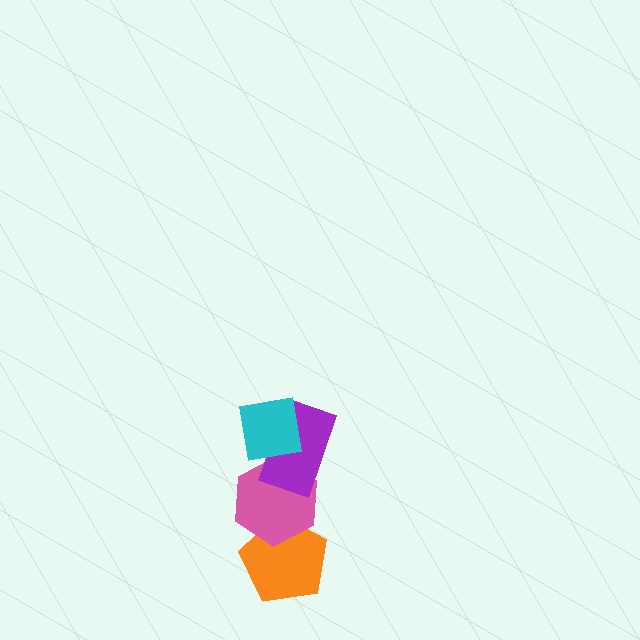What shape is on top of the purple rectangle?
The cyan square is on top of the purple rectangle.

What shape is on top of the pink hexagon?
The purple rectangle is on top of the pink hexagon.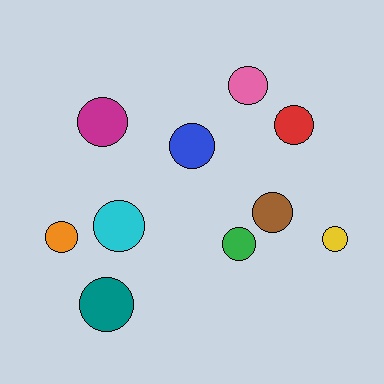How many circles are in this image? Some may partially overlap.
There are 10 circles.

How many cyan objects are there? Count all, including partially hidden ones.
There is 1 cyan object.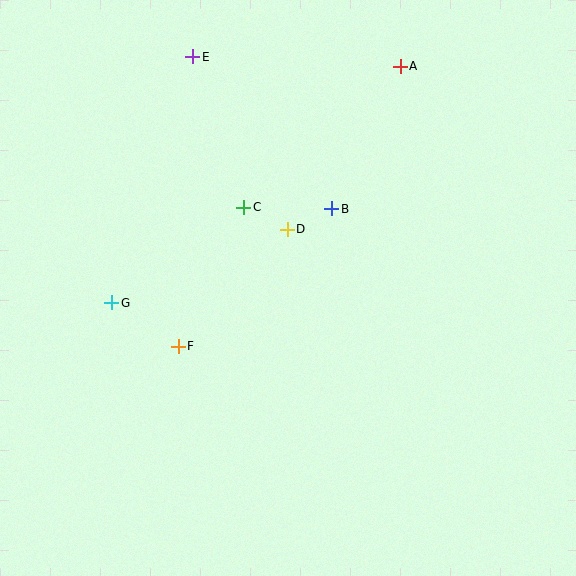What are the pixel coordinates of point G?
Point G is at (112, 303).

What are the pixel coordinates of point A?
Point A is at (400, 66).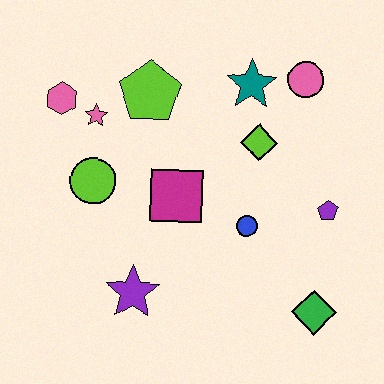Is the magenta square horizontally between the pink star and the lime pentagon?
No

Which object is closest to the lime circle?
The pink star is closest to the lime circle.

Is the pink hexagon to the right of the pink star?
No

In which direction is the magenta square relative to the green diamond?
The magenta square is to the left of the green diamond.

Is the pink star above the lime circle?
Yes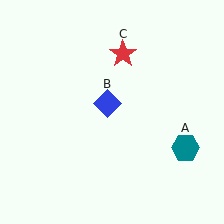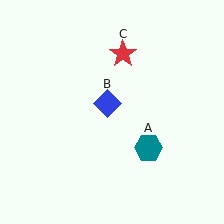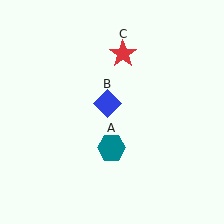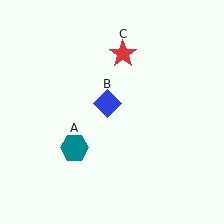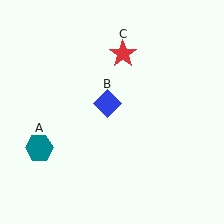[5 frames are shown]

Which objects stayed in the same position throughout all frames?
Blue diamond (object B) and red star (object C) remained stationary.